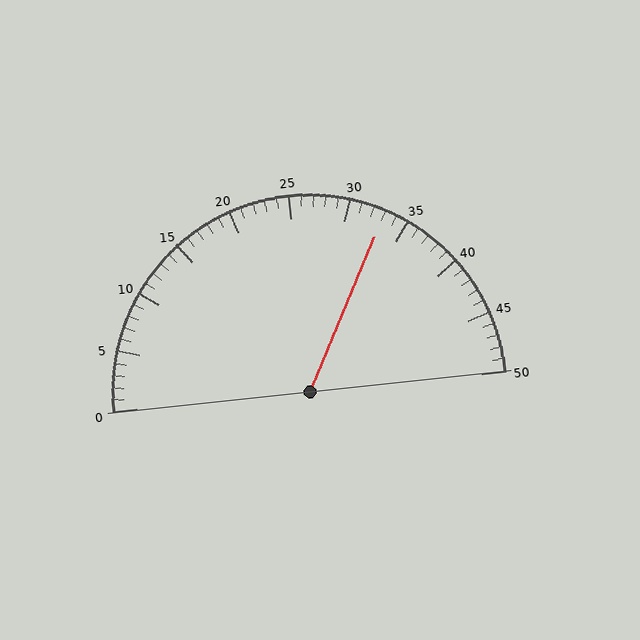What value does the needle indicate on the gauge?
The needle indicates approximately 33.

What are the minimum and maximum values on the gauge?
The gauge ranges from 0 to 50.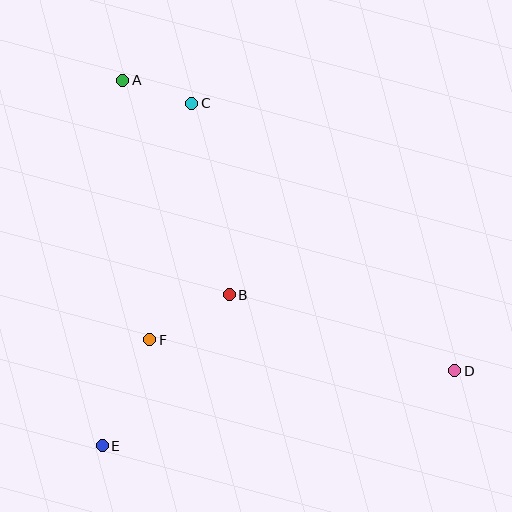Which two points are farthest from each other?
Points A and D are farthest from each other.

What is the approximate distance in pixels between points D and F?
The distance between D and F is approximately 306 pixels.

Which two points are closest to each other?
Points A and C are closest to each other.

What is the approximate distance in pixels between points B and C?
The distance between B and C is approximately 195 pixels.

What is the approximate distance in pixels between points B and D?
The distance between B and D is approximately 238 pixels.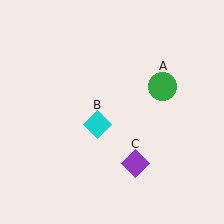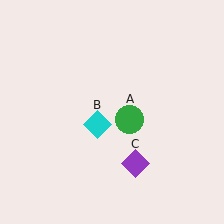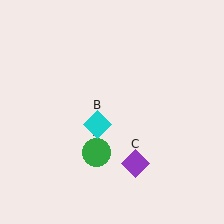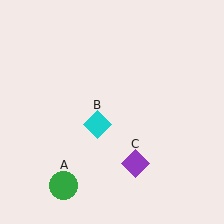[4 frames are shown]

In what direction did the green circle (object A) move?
The green circle (object A) moved down and to the left.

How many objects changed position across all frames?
1 object changed position: green circle (object A).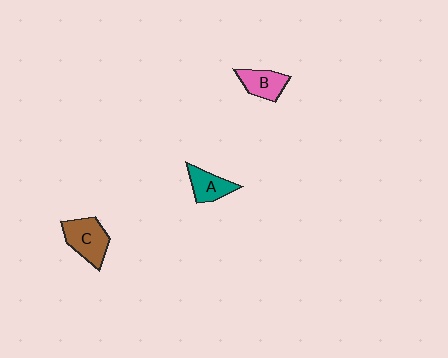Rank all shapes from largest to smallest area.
From largest to smallest: C (brown), B (pink), A (teal).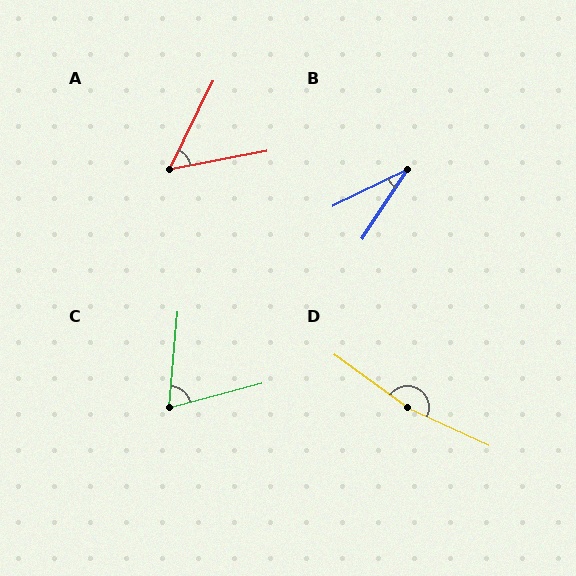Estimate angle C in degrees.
Approximately 71 degrees.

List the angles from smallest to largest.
B (30°), A (53°), C (71°), D (169°).